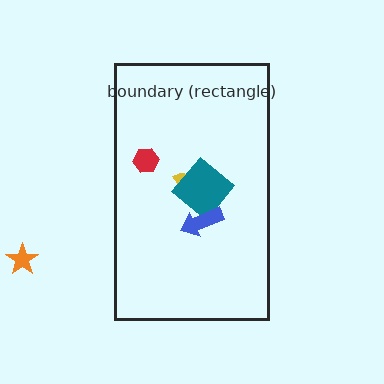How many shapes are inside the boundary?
4 inside, 1 outside.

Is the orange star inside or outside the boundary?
Outside.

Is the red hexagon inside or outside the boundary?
Inside.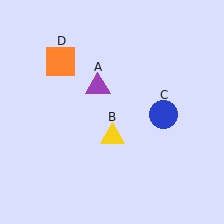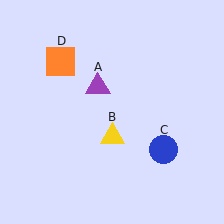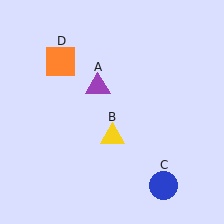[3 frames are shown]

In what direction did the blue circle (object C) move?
The blue circle (object C) moved down.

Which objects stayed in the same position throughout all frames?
Purple triangle (object A) and yellow triangle (object B) and orange square (object D) remained stationary.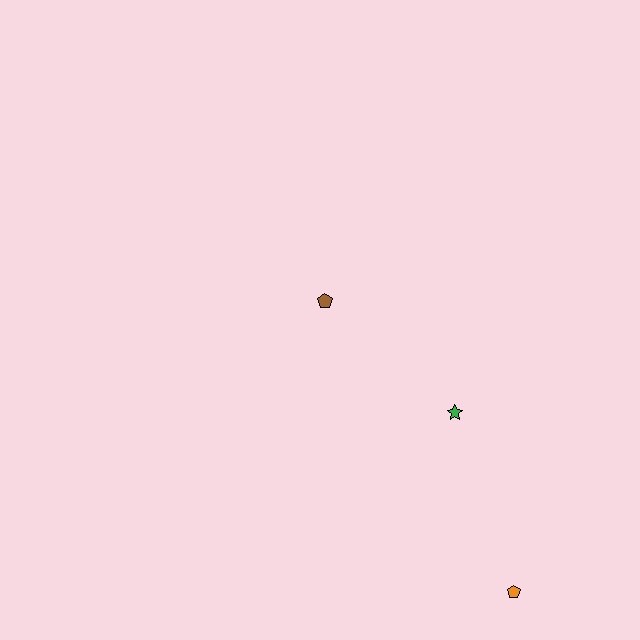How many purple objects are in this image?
There are no purple objects.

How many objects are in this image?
There are 3 objects.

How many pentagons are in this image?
There are 2 pentagons.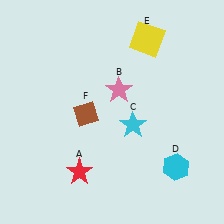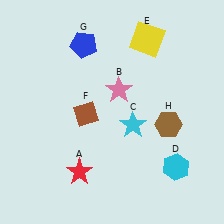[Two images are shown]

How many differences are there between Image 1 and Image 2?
There are 2 differences between the two images.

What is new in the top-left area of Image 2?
A blue pentagon (G) was added in the top-left area of Image 2.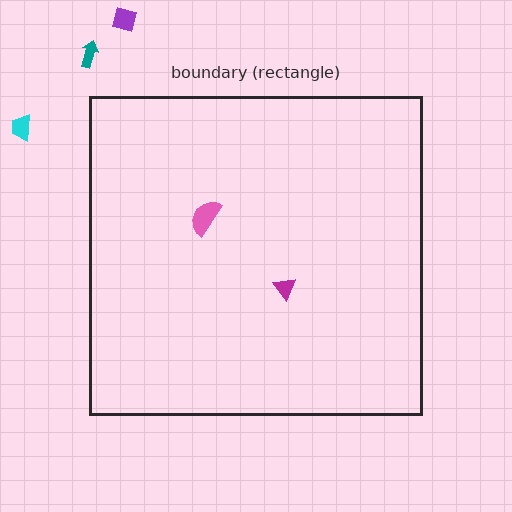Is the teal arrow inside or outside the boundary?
Outside.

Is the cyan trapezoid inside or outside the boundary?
Outside.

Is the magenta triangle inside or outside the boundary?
Inside.